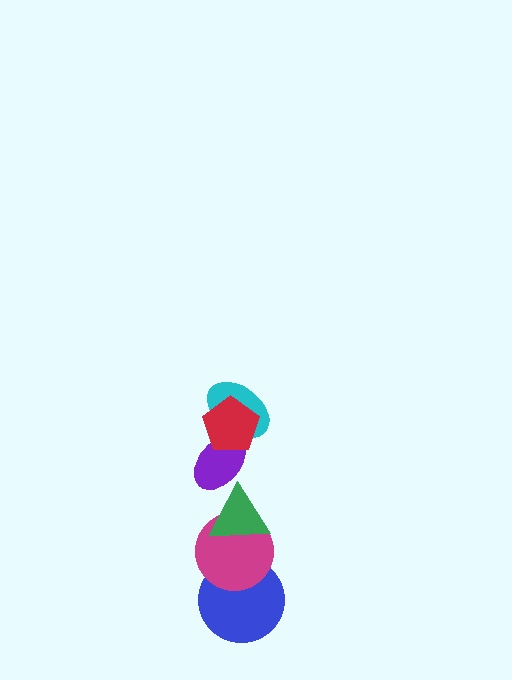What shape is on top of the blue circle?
The magenta circle is on top of the blue circle.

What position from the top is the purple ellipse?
The purple ellipse is 3rd from the top.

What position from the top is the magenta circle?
The magenta circle is 5th from the top.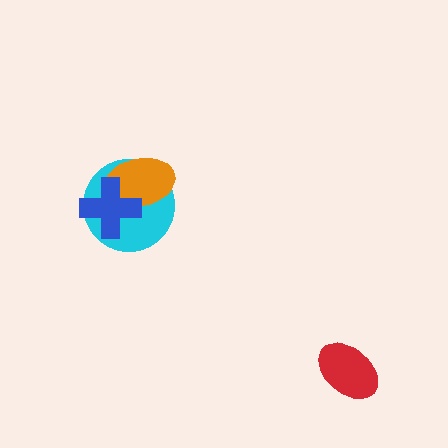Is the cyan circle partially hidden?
Yes, it is partially covered by another shape.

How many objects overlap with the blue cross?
2 objects overlap with the blue cross.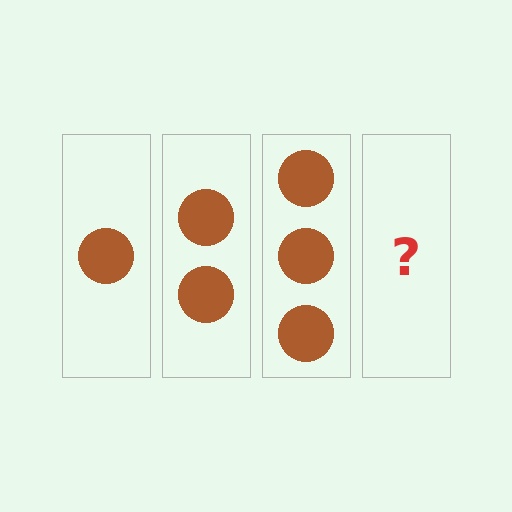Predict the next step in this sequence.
The next step is 4 circles.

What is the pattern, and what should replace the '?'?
The pattern is that each step adds one more circle. The '?' should be 4 circles.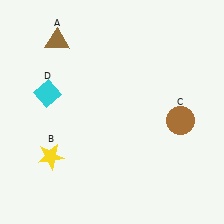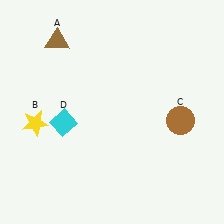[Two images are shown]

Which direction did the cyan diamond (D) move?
The cyan diamond (D) moved down.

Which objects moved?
The objects that moved are: the yellow star (B), the cyan diamond (D).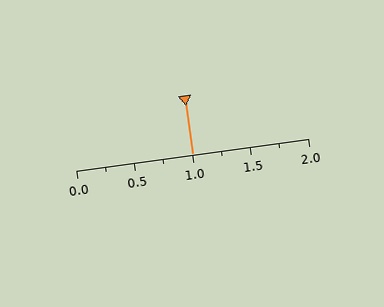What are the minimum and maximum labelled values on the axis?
The axis runs from 0.0 to 2.0.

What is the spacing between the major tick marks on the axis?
The major ticks are spaced 0.5 apart.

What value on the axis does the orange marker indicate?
The marker indicates approximately 1.